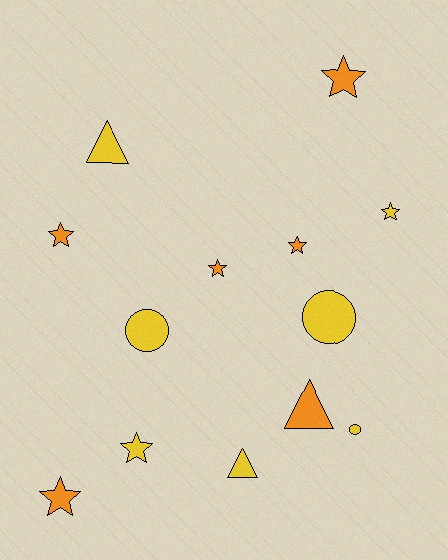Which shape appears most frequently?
Star, with 7 objects.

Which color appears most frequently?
Yellow, with 7 objects.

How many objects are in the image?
There are 13 objects.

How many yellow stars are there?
There are 2 yellow stars.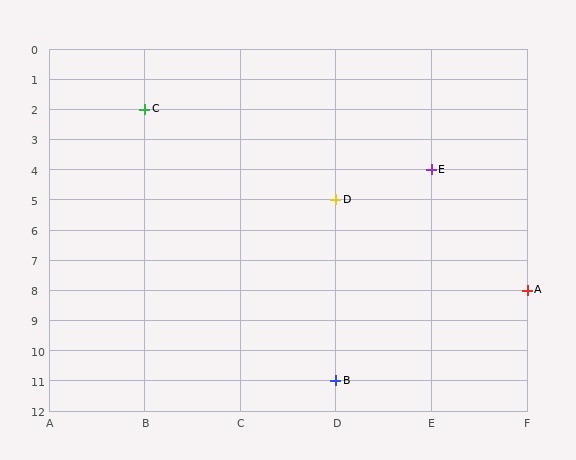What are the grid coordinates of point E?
Point E is at grid coordinates (E, 4).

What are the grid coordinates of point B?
Point B is at grid coordinates (D, 11).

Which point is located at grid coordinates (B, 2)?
Point C is at (B, 2).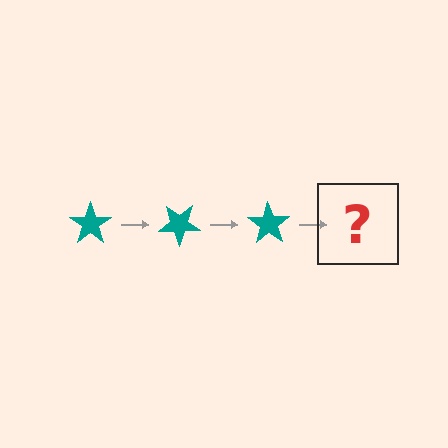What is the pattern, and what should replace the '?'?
The pattern is that the star rotates 35 degrees each step. The '?' should be a teal star rotated 105 degrees.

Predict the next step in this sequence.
The next step is a teal star rotated 105 degrees.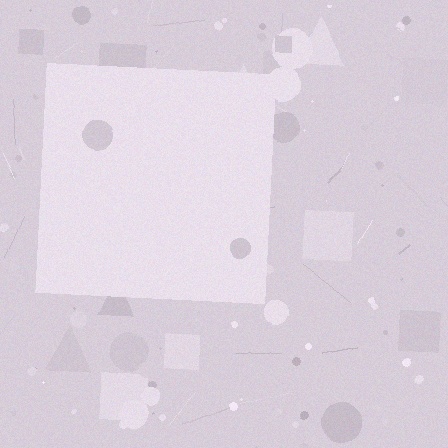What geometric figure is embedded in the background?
A square is embedded in the background.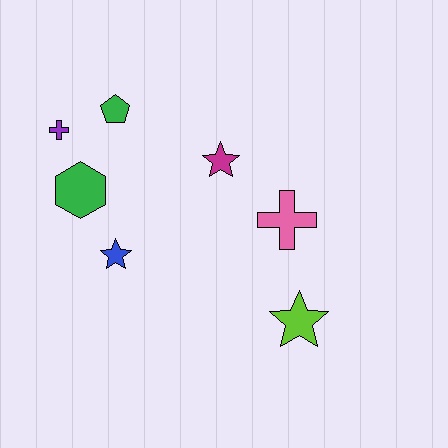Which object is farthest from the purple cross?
The lime star is farthest from the purple cross.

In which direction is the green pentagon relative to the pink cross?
The green pentagon is to the left of the pink cross.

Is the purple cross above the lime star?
Yes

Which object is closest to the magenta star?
The pink cross is closest to the magenta star.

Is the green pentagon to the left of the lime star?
Yes